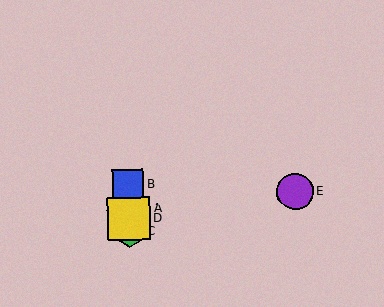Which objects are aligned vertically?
Objects A, B, C, D are aligned vertically.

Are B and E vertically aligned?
No, B is at x≈128 and E is at x≈295.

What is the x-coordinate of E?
Object E is at x≈295.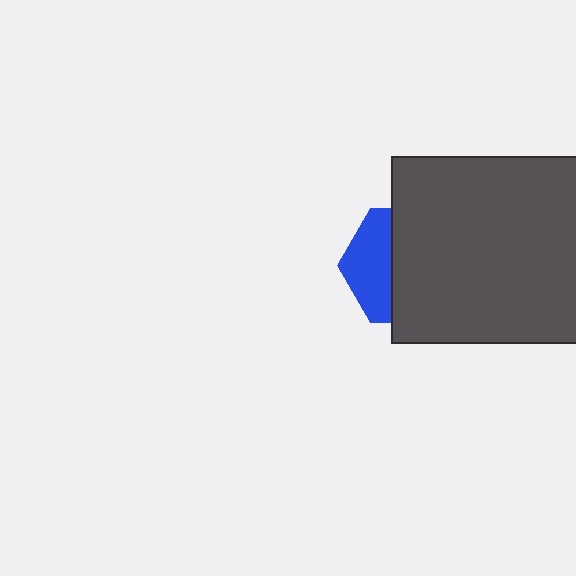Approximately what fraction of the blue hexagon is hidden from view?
Roughly 62% of the blue hexagon is hidden behind the dark gray square.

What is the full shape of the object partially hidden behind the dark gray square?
The partially hidden object is a blue hexagon.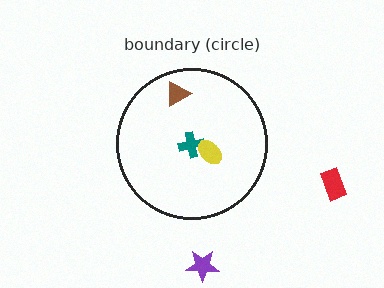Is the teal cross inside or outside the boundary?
Inside.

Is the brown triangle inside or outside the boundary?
Inside.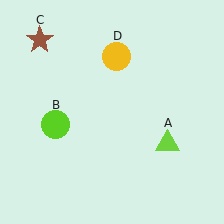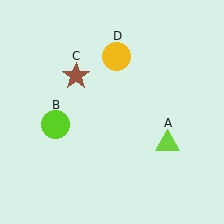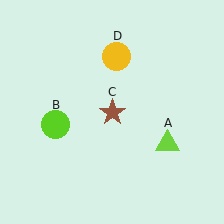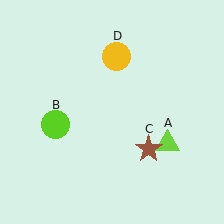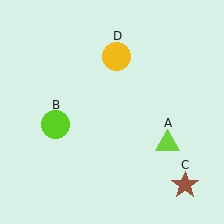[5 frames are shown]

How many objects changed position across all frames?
1 object changed position: brown star (object C).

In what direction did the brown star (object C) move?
The brown star (object C) moved down and to the right.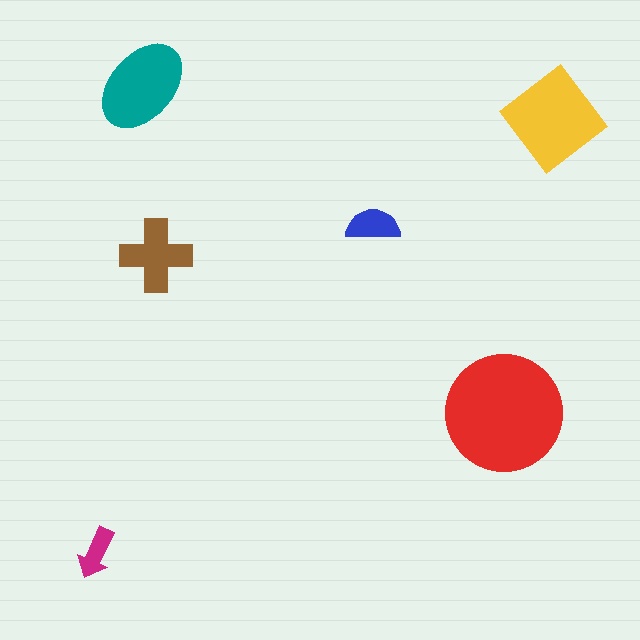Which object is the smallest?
The magenta arrow.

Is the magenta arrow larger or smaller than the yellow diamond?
Smaller.